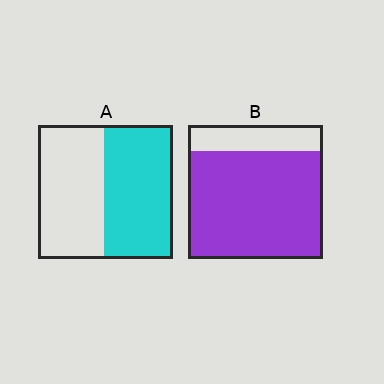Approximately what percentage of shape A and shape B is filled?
A is approximately 50% and B is approximately 80%.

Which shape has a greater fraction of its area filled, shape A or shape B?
Shape B.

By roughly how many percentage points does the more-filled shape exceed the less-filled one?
By roughly 30 percentage points (B over A).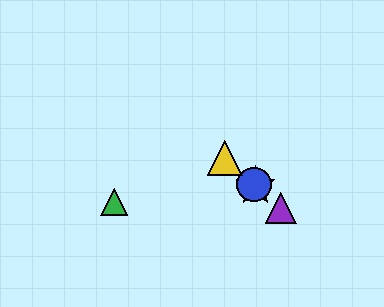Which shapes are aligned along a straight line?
The red star, the blue circle, the yellow triangle, the purple triangle are aligned along a straight line.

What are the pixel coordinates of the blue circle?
The blue circle is at (254, 184).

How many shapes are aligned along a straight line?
4 shapes (the red star, the blue circle, the yellow triangle, the purple triangle) are aligned along a straight line.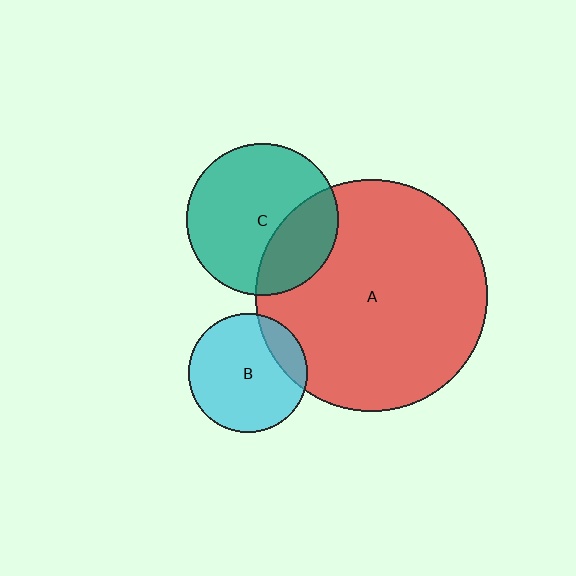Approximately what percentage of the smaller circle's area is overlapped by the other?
Approximately 30%.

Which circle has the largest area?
Circle A (red).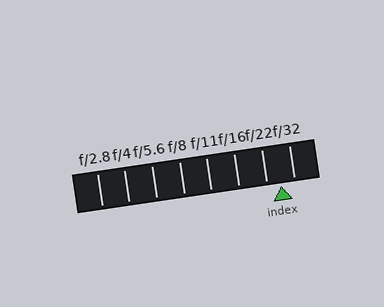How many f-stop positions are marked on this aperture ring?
There are 8 f-stop positions marked.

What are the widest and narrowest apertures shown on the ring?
The widest aperture shown is f/2.8 and the narrowest is f/32.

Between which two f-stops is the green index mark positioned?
The index mark is between f/22 and f/32.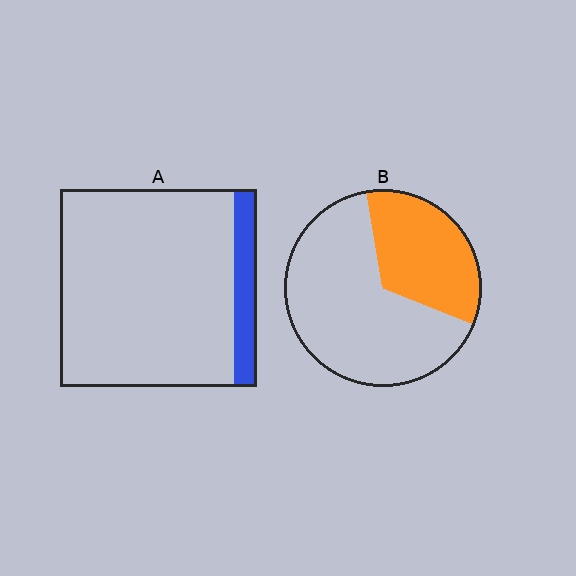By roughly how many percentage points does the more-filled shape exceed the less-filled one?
By roughly 20 percentage points (B over A).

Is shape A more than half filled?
No.